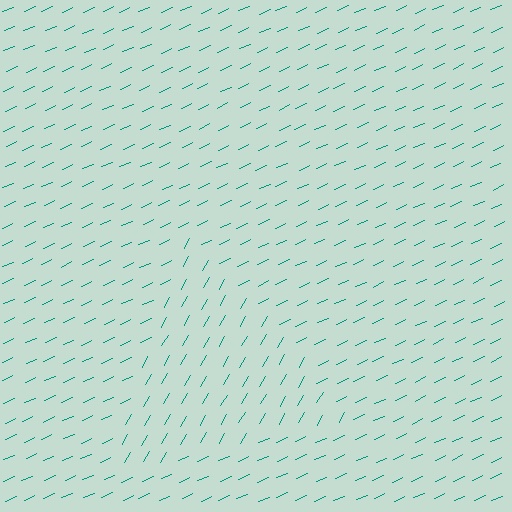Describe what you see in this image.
The image is filled with small teal line segments. A triangle region in the image has lines oriented differently from the surrounding lines, creating a visible texture boundary.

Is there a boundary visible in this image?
Yes, there is a texture boundary formed by a change in line orientation.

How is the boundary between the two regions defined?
The boundary is defined purely by a change in line orientation (approximately 36 degrees difference). All lines are the same color and thickness.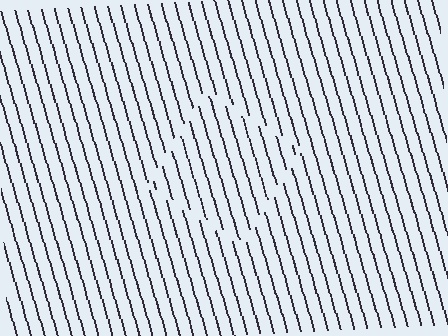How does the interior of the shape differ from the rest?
The interior of the shape contains the same grating, shifted by half a period — the contour is defined by the phase discontinuity where line-ends from the inner and outer gratings abut.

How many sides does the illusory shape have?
4 sides — the line-ends trace a square.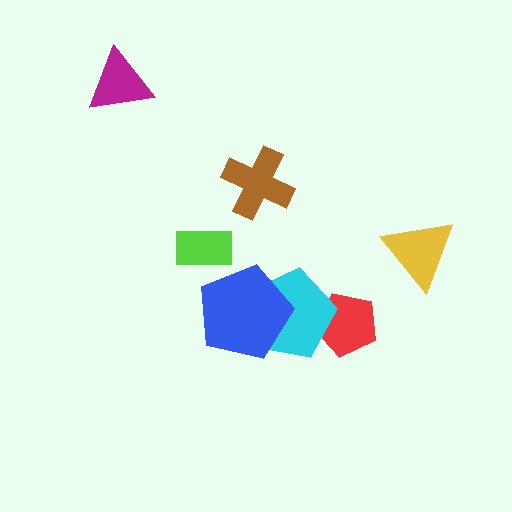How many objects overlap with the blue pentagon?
1 object overlaps with the blue pentagon.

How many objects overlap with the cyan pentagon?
2 objects overlap with the cyan pentagon.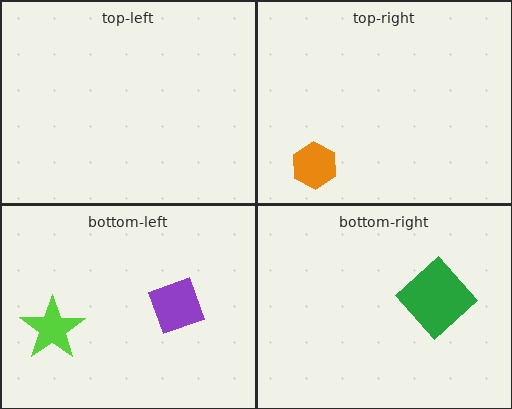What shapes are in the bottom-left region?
The lime star, the purple diamond.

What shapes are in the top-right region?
The orange hexagon.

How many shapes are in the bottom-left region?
2.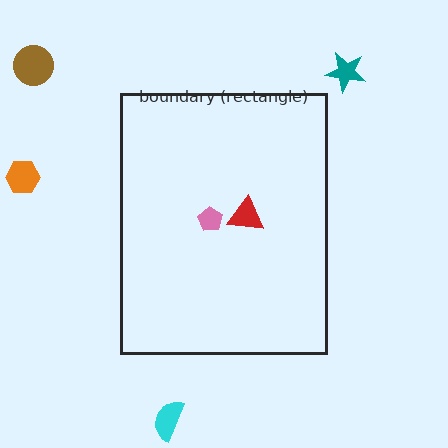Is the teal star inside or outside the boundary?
Outside.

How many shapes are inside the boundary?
2 inside, 4 outside.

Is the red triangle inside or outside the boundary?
Inside.